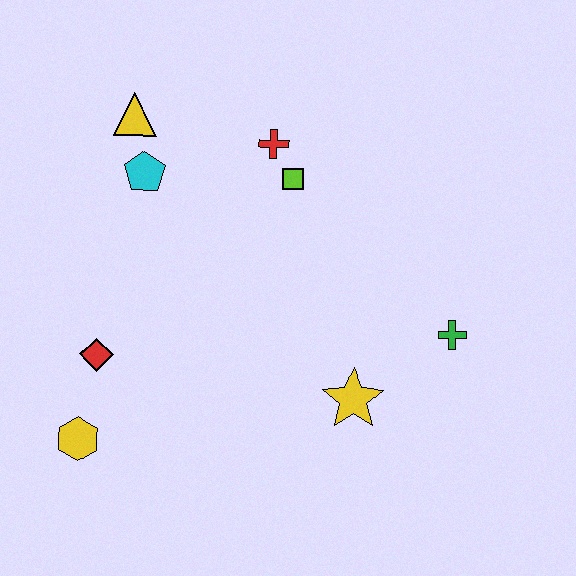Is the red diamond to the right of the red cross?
No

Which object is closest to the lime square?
The red cross is closest to the lime square.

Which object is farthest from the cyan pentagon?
The green cross is farthest from the cyan pentagon.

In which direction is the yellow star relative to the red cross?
The yellow star is below the red cross.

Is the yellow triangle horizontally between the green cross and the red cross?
No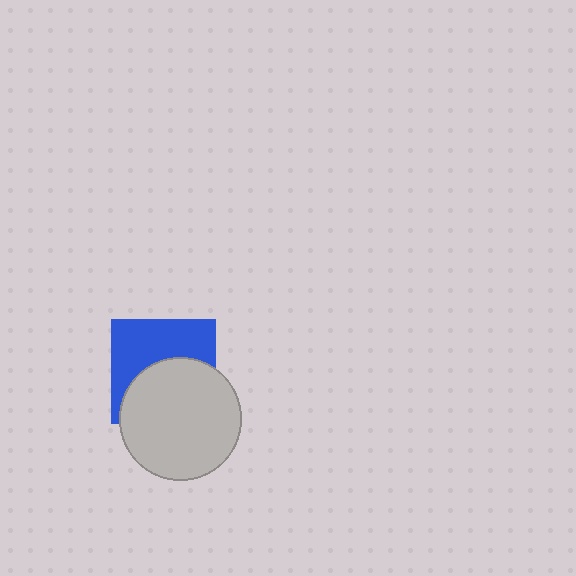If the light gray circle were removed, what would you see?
You would see the complete blue square.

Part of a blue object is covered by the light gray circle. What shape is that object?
It is a square.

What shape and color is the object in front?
The object in front is a light gray circle.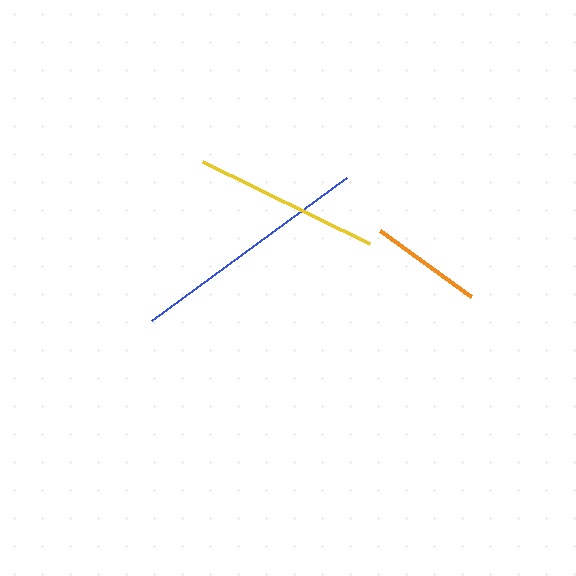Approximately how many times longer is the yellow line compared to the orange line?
The yellow line is approximately 1.7 times the length of the orange line.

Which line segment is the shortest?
The orange line is the shortest at approximately 112 pixels.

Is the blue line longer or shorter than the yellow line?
The blue line is longer than the yellow line.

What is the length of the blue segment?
The blue segment is approximately 242 pixels long.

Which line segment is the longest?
The blue line is the longest at approximately 242 pixels.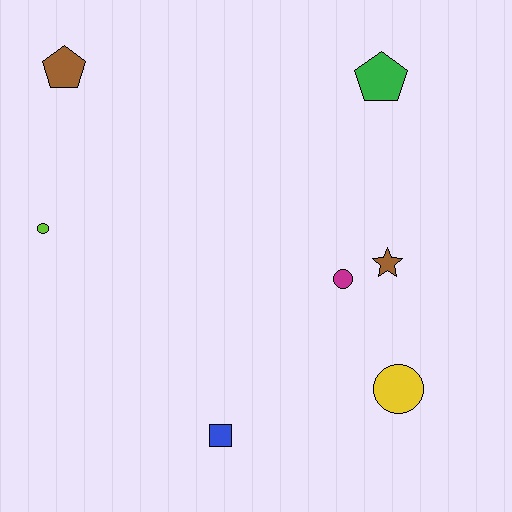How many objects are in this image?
There are 7 objects.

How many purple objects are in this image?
There are no purple objects.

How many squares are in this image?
There is 1 square.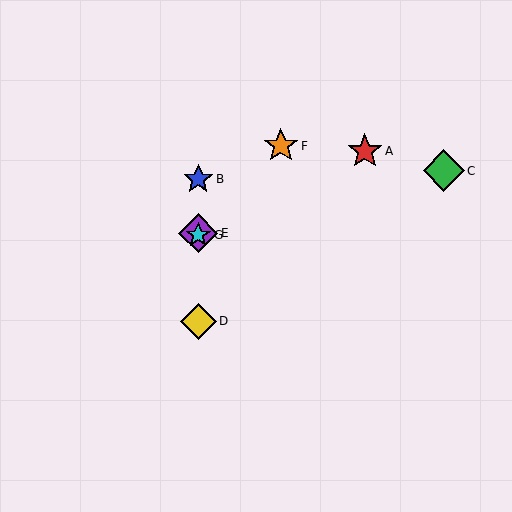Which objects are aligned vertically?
Objects B, D, E, G are aligned vertically.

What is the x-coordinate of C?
Object C is at x≈444.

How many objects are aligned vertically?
4 objects (B, D, E, G) are aligned vertically.